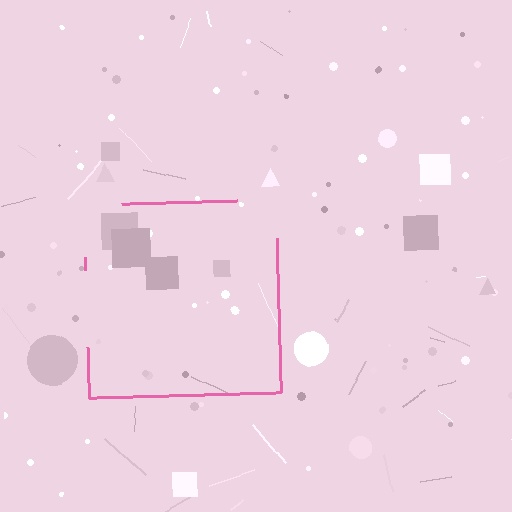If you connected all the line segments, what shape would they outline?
They would outline a square.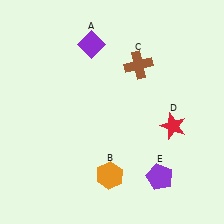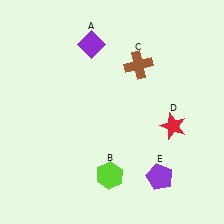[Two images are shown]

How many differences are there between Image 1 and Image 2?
There is 1 difference between the two images.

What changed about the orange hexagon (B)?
In Image 1, B is orange. In Image 2, it changed to lime.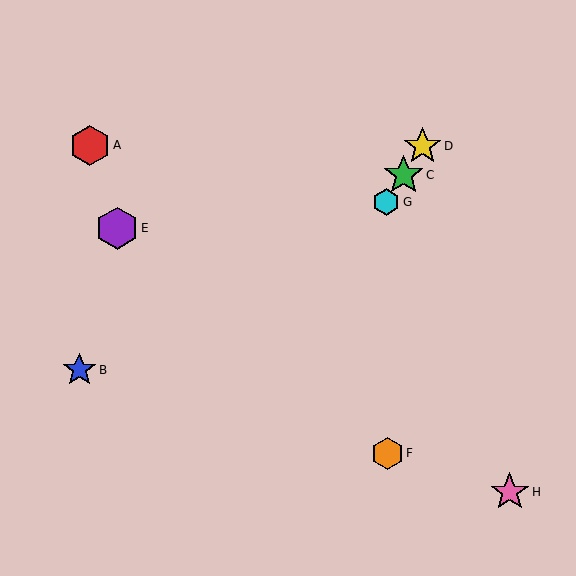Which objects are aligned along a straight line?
Objects C, D, G are aligned along a straight line.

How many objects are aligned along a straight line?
3 objects (C, D, G) are aligned along a straight line.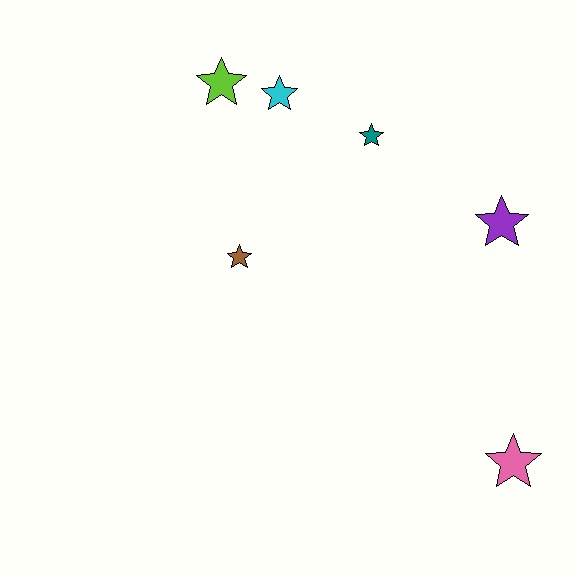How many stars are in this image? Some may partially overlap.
There are 6 stars.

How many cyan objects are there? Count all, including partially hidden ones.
There is 1 cyan object.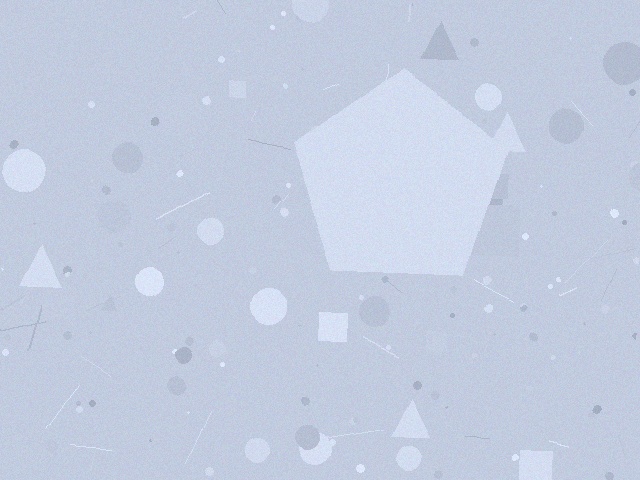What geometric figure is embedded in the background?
A pentagon is embedded in the background.